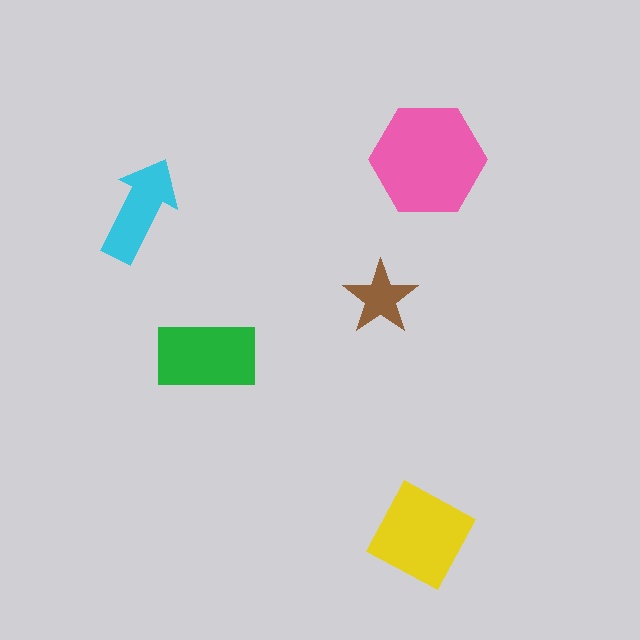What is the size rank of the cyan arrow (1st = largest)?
4th.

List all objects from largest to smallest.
The pink hexagon, the yellow diamond, the green rectangle, the cyan arrow, the brown star.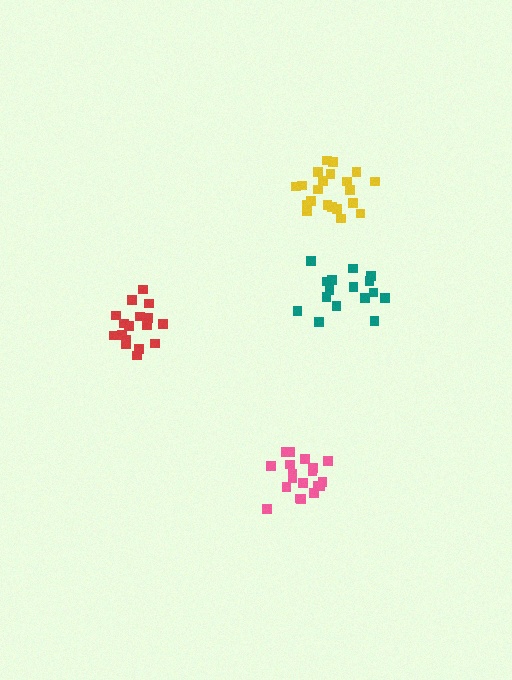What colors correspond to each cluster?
The clusters are colored: pink, teal, yellow, red.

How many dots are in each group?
Group 1: 19 dots, Group 2: 17 dots, Group 3: 21 dots, Group 4: 17 dots (74 total).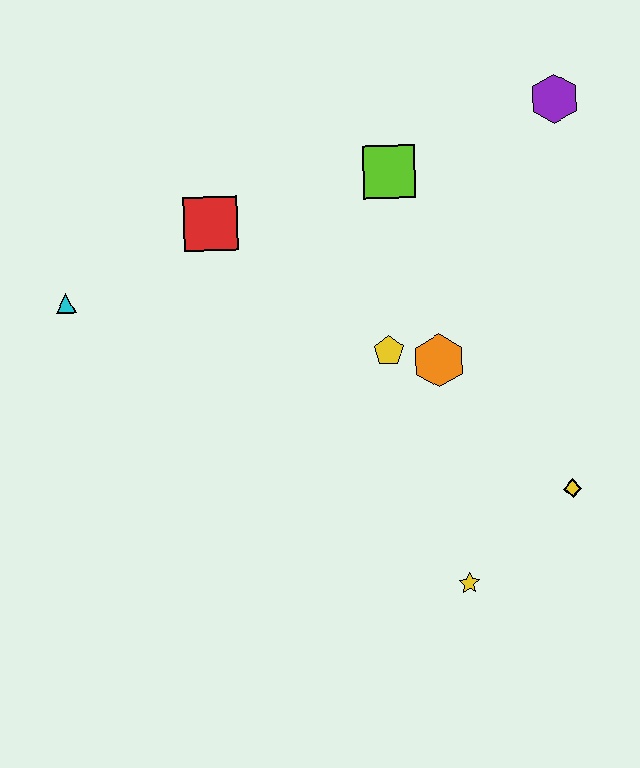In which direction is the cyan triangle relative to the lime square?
The cyan triangle is to the left of the lime square.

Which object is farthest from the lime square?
The yellow star is farthest from the lime square.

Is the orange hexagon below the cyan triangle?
Yes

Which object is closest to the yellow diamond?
The yellow star is closest to the yellow diamond.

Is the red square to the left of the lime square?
Yes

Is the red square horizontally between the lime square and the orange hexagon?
No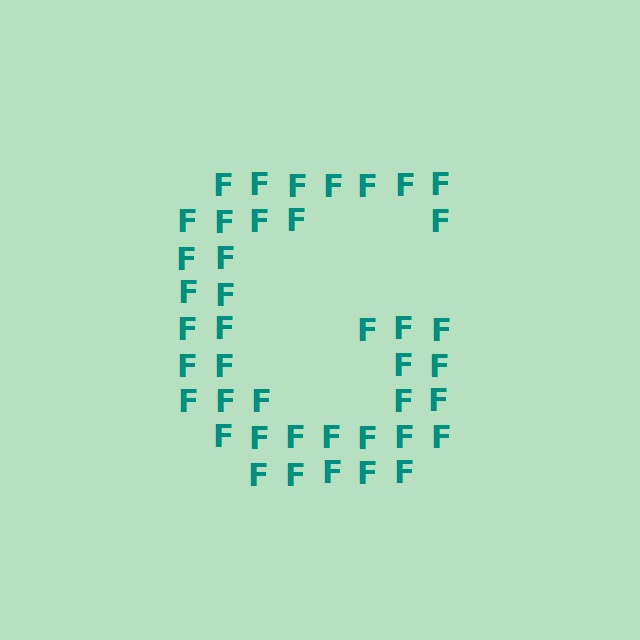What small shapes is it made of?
It is made of small letter F's.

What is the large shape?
The large shape is the letter G.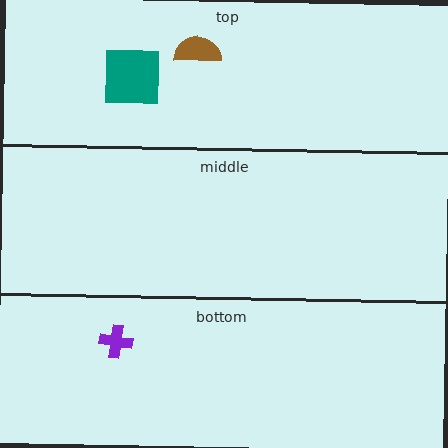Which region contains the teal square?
The top region.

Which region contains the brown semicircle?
The top region.